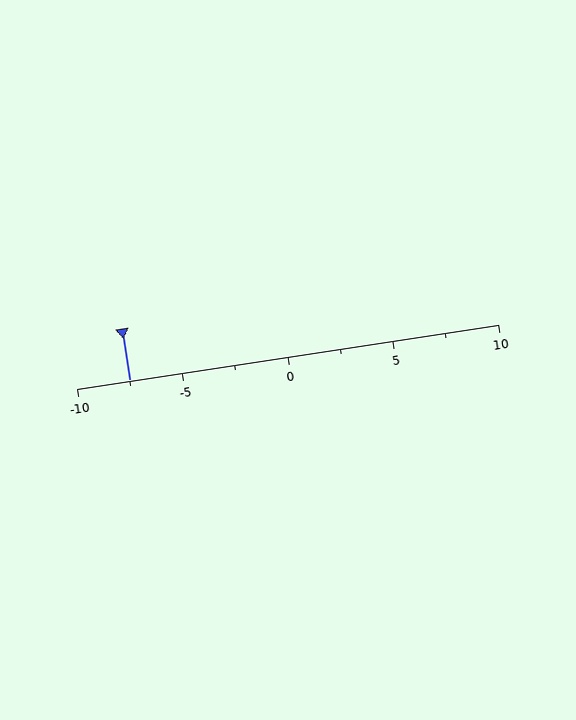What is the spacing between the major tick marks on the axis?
The major ticks are spaced 5 apart.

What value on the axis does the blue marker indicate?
The marker indicates approximately -7.5.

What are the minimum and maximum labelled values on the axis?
The axis runs from -10 to 10.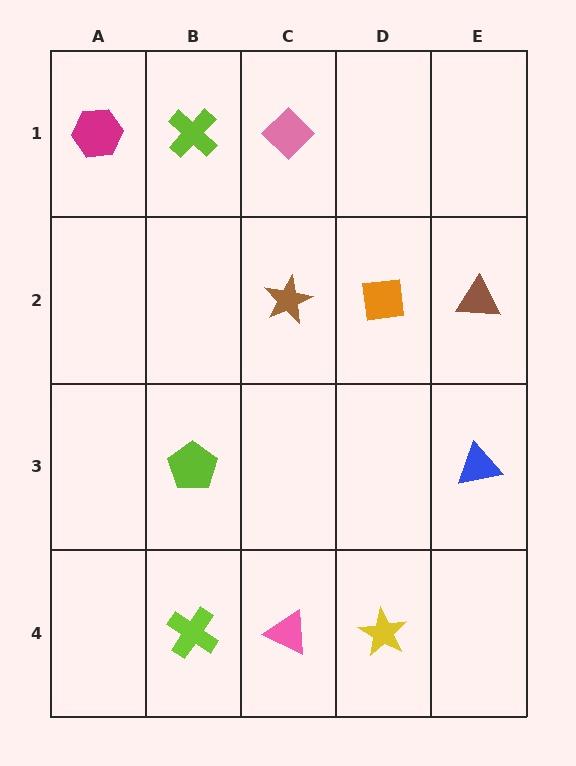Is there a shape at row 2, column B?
No, that cell is empty.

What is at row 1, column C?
A pink diamond.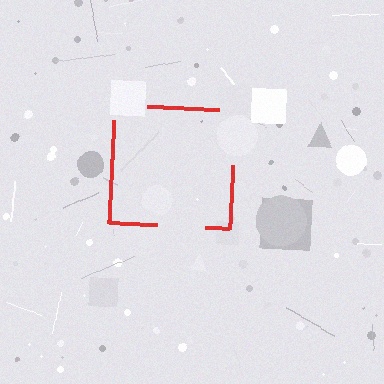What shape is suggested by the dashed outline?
The dashed outline suggests a square.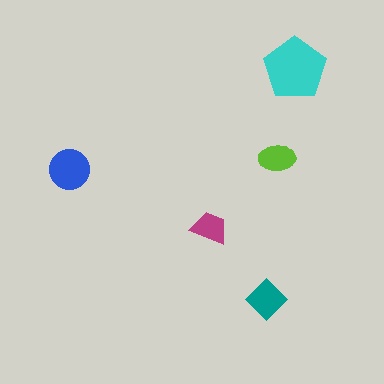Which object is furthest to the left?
The blue circle is leftmost.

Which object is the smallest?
The magenta trapezoid.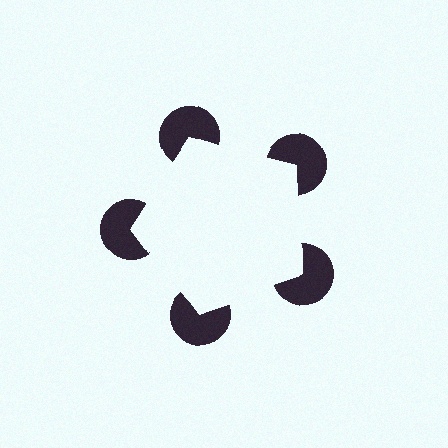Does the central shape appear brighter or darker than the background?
It typically appears slightly brighter than the background, even though no actual brightness change is drawn.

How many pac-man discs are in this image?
There are 5 — one at each vertex of the illusory pentagon.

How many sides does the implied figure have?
5 sides.